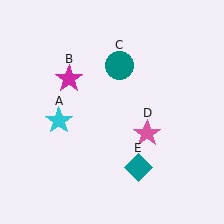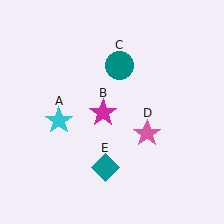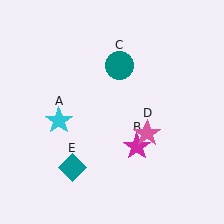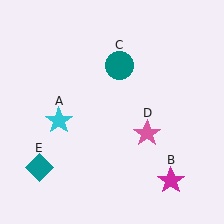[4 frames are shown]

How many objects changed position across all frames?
2 objects changed position: magenta star (object B), teal diamond (object E).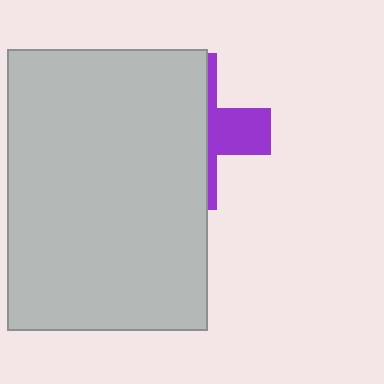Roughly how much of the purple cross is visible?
A small part of it is visible (roughly 33%).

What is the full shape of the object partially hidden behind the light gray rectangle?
The partially hidden object is a purple cross.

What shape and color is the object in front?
The object in front is a light gray rectangle.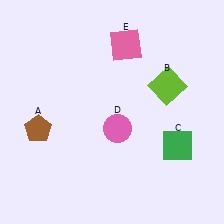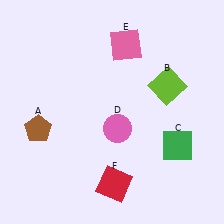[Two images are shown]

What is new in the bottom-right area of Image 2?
A red square (F) was added in the bottom-right area of Image 2.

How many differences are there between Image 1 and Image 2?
There is 1 difference between the two images.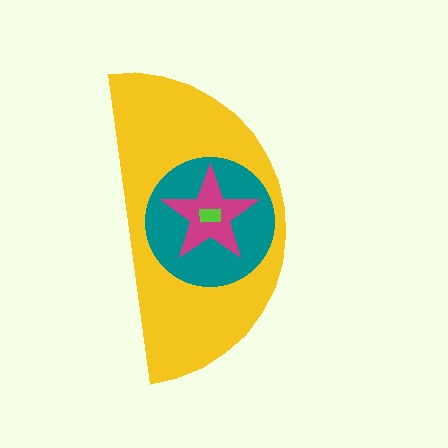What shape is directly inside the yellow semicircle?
The teal circle.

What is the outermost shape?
The yellow semicircle.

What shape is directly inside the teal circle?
The magenta star.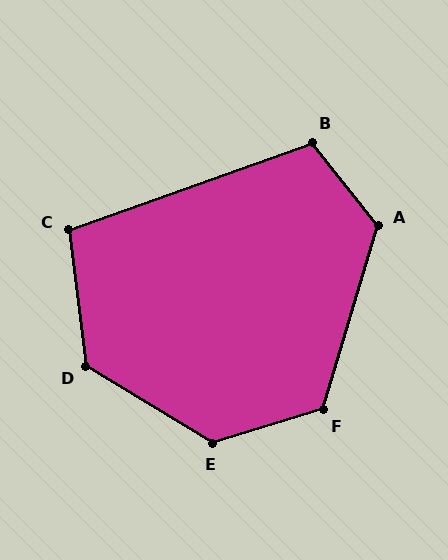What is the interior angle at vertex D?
Approximately 128 degrees (obtuse).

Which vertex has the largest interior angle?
E, at approximately 132 degrees.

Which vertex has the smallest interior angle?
C, at approximately 102 degrees.